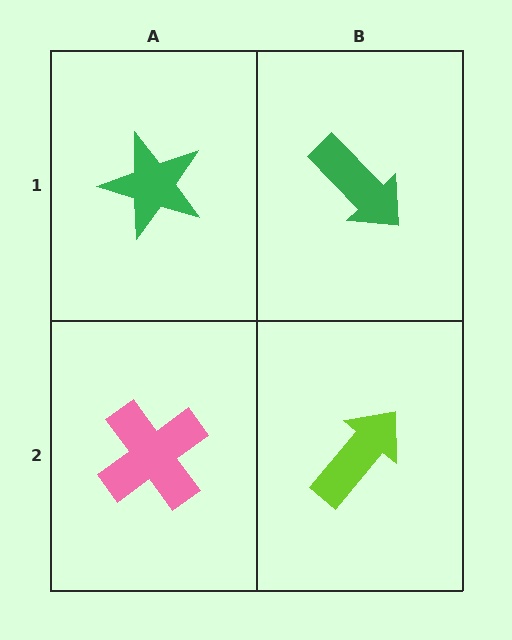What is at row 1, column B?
A green arrow.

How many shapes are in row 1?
2 shapes.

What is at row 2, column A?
A pink cross.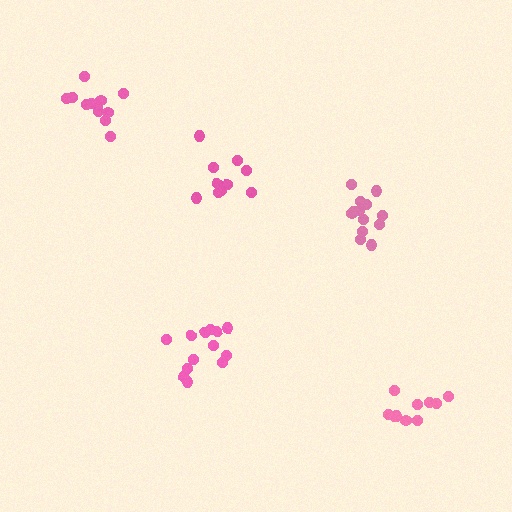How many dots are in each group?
Group 1: 10 dots, Group 2: 13 dots, Group 3: 13 dots, Group 4: 10 dots, Group 5: 13 dots (59 total).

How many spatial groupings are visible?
There are 5 spatial groupings.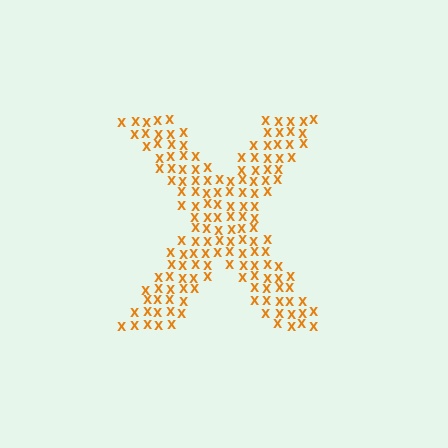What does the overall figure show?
The overall figure shows the letter X.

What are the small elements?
The small elements are letter X's.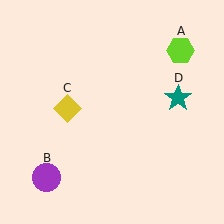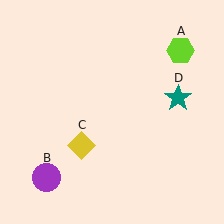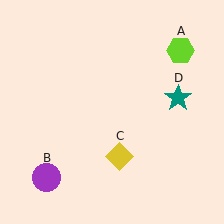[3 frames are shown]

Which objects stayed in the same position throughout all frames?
Lime hexagon (object A) and purple circle (object B) and teal star (object D) remained stationary.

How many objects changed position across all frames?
1 object changed position: yellow diamond (object C).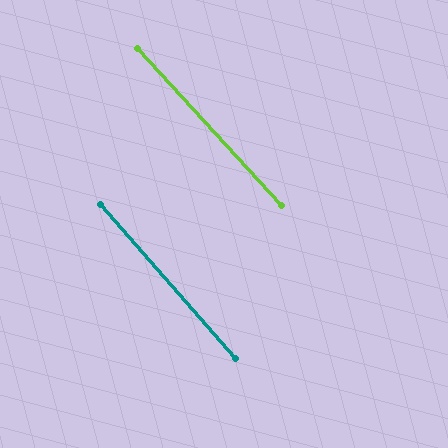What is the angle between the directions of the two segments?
Approximately 2 degrees.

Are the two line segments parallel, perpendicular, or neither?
Parallel — their directions differ by only 1.7°.